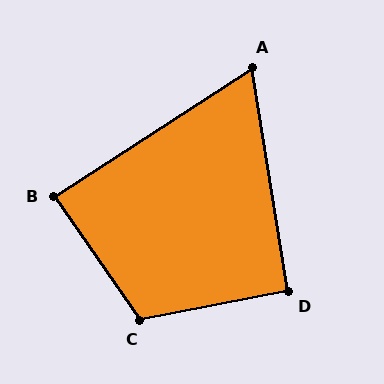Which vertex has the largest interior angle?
C, at approximately 114 degrees.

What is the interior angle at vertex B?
Approximately 88 degrees (approximately right).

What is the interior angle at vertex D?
Approximately 92 degrees (approximately right).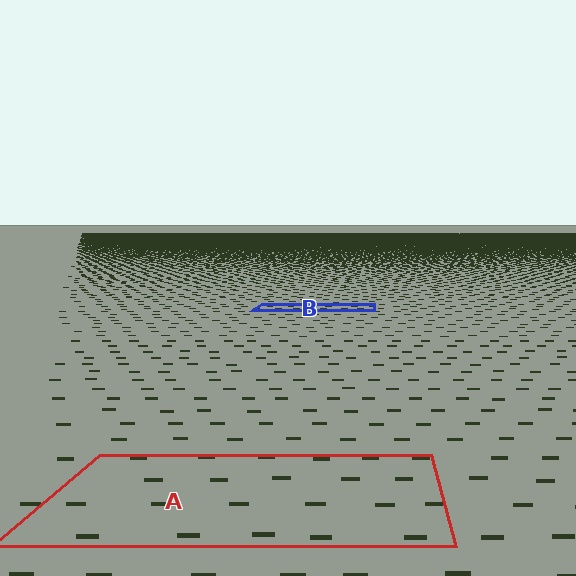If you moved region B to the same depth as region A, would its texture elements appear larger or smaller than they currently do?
They would appear larger. At a closer depth, the same texture elements are projected at a bigger on-screen size.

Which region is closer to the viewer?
Region A is closer. The texture elements there are larger and more spread out.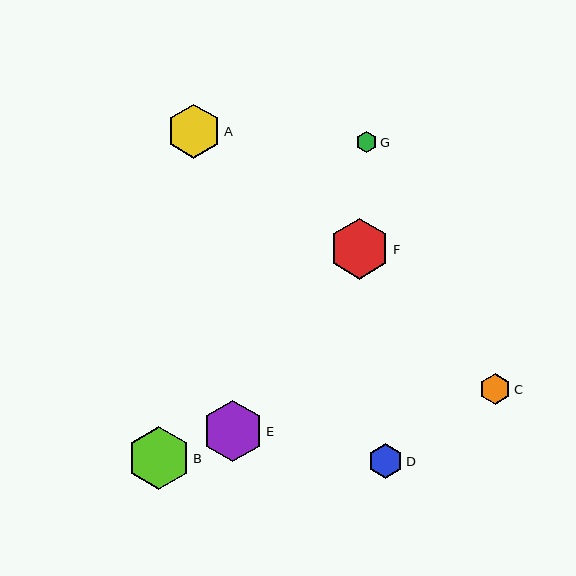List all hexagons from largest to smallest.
From largest to smallest: B, E, F, A, D, C, G.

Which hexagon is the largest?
Hexagon B is the largest with a size of approximately 63 pixels.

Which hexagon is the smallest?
Hexagon G is the smallest with a size of approximately 21 pixels.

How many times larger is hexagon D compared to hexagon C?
Hexagon D is approximately 1.1 times the size of hexagon C.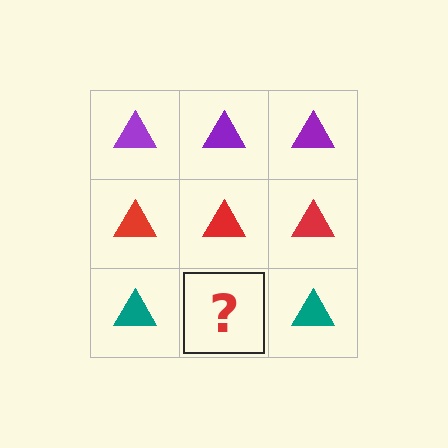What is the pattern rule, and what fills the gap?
The rule is that each row has a consistent color. The gap should be filled with a teal triangle.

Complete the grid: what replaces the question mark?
The question mark should be replaced with a teal triangle.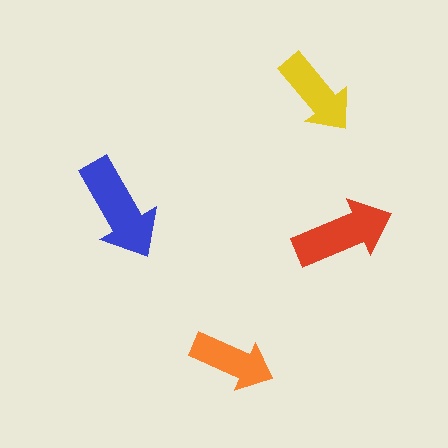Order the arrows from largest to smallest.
the blue one, the red one, the yellow one, the orange one.